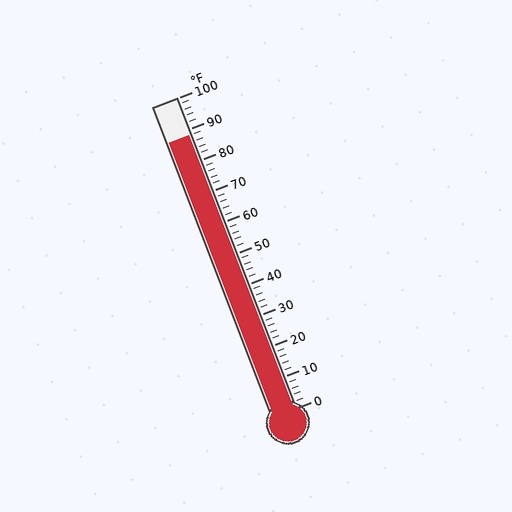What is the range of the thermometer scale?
The thermometer scale ranges from 0°F to 100°F.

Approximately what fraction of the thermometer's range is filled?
The thermometer is filled to approximately 90% of its range.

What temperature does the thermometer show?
The thermometer shows approximately 88°F.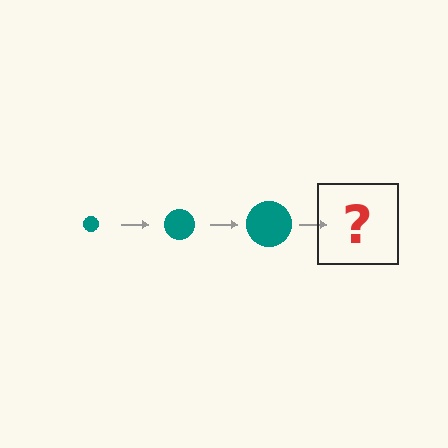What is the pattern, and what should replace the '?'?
The pattern is that the circle gets progressively larger each step. The '?' should be a teal circle, larger than the previous one.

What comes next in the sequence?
The next element should be a teal circle, larger than the previous one.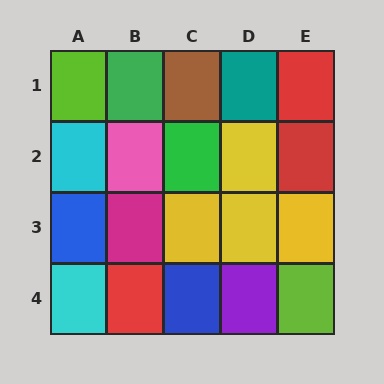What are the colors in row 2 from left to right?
Cyan, pink, green, yellow, red.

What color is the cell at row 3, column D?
Yellow.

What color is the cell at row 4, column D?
Purple.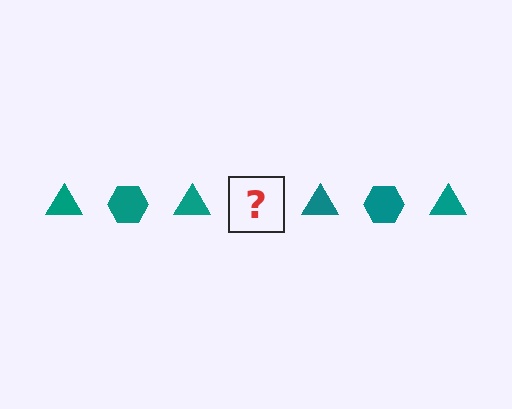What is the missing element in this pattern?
The missing element is a teal hexagon.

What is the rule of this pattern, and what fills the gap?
The rule is that the pattern cycles through triangle, hexagon shapes in teal. The gap should be filled with a teal hexagon.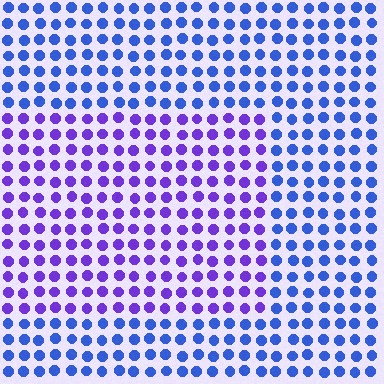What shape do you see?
I see a rectangle.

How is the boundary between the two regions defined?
The boundary is defined purely by a slight shift in hue (about 38 degrees). Spacing, size, and orientation are identical on both sides.